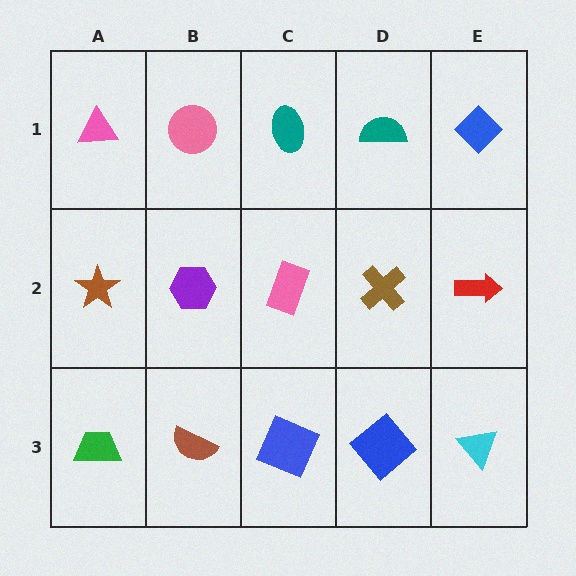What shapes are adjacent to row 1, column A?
A brown star (row 2, column A), a pink circle (row 1, column B).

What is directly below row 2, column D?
A blue diamond.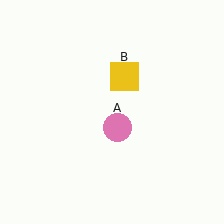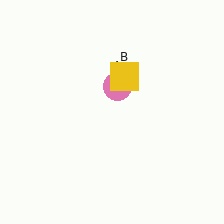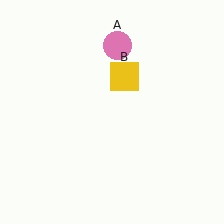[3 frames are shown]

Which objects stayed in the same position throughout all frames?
Yellow square (object B) remained stationary.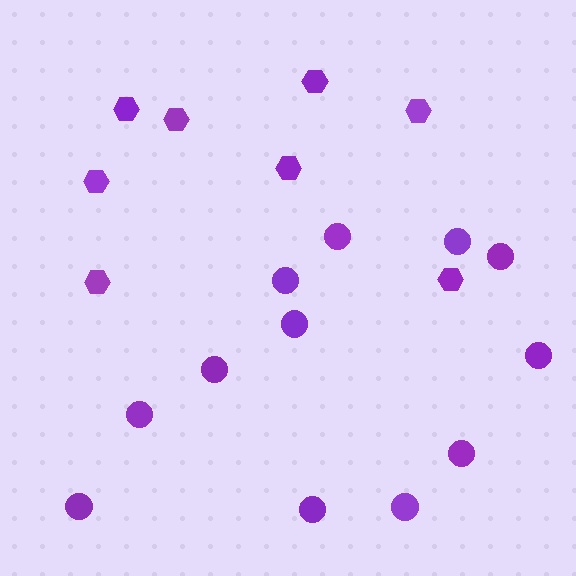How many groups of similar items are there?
There are 2 groups: one group of hexagons (8) and one group of circles (12).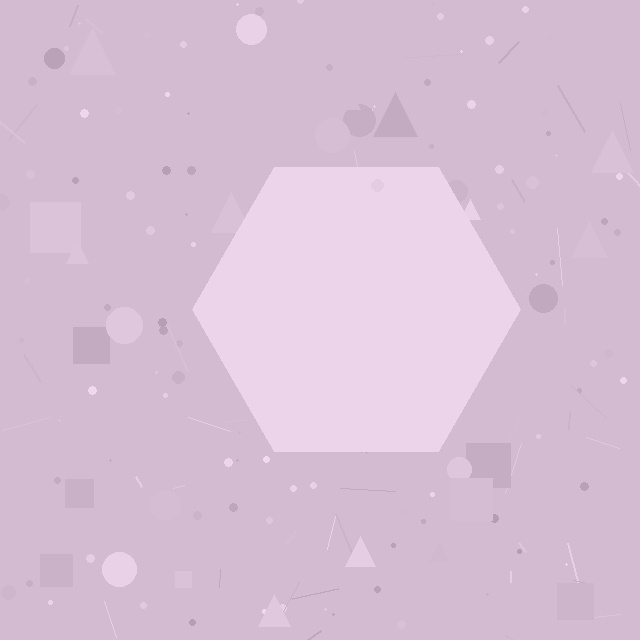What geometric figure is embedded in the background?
A hexagon is embedded in the background.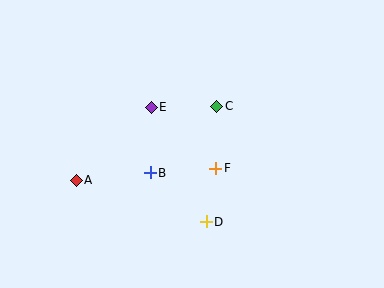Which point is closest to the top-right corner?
Point C is closest to the top-right corner.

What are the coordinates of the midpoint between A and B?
The midpoint between A and B is at (113, 176).